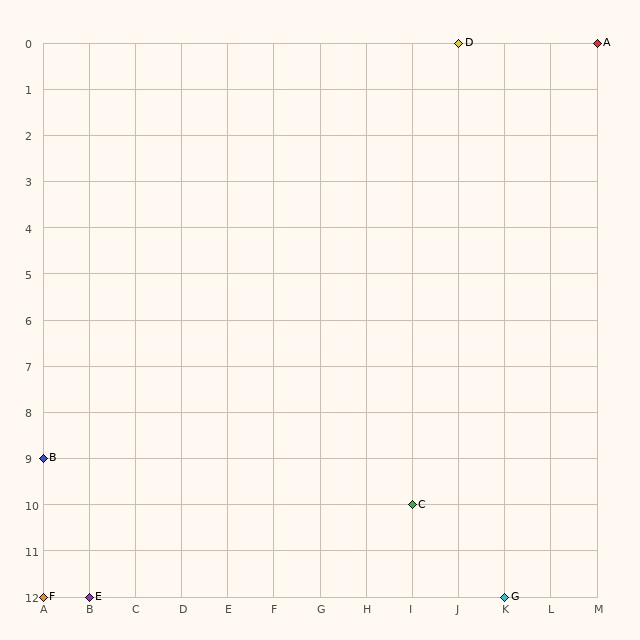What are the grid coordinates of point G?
Point G is at grid coordinates (K, 12).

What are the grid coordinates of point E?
Point E is at grid coordinates (B, 12).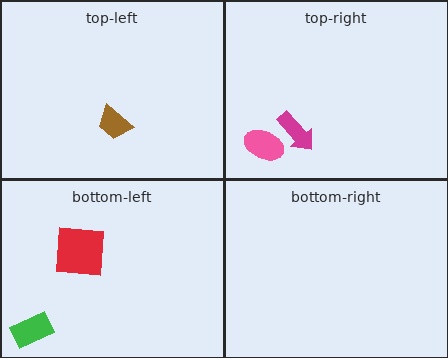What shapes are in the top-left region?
The brown trapezoid.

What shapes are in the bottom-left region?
The green rectangle, the red square.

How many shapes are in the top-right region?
2.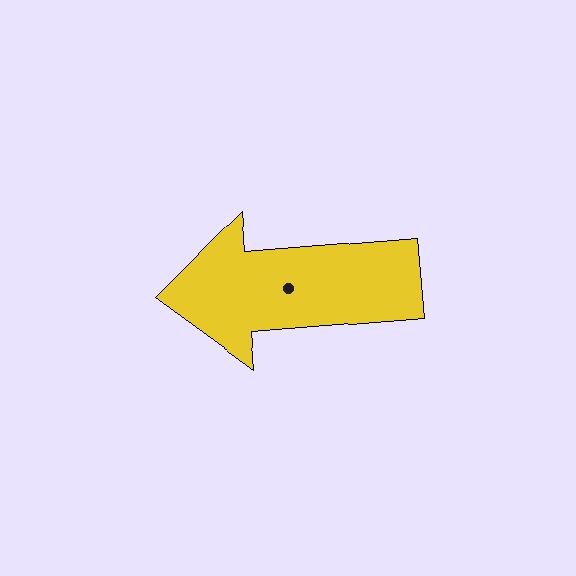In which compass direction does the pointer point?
West.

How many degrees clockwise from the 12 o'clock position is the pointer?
Approximately 265 degrees.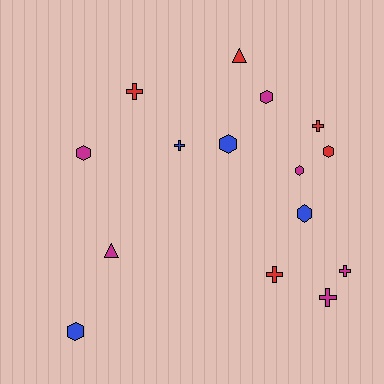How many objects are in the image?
There are 15 objects.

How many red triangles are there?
There is 1 red triangle.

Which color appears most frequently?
Magenta, with 6 objects.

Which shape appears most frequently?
Hexagon, with 7 objects.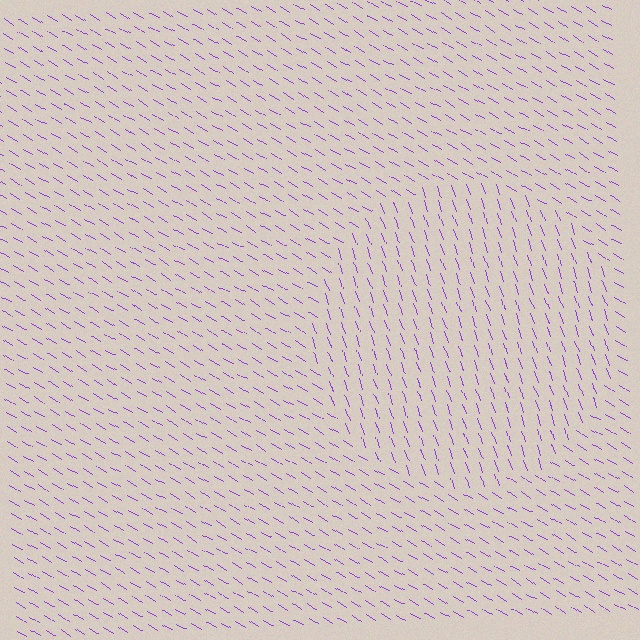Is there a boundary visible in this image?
Yes, there is a texture boundary formed by a change in line orientation.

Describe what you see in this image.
The image is filled with small purple line segments. A circle region in the image has lines oriented differently from the surrounding lines, creating a visible texture boundary.